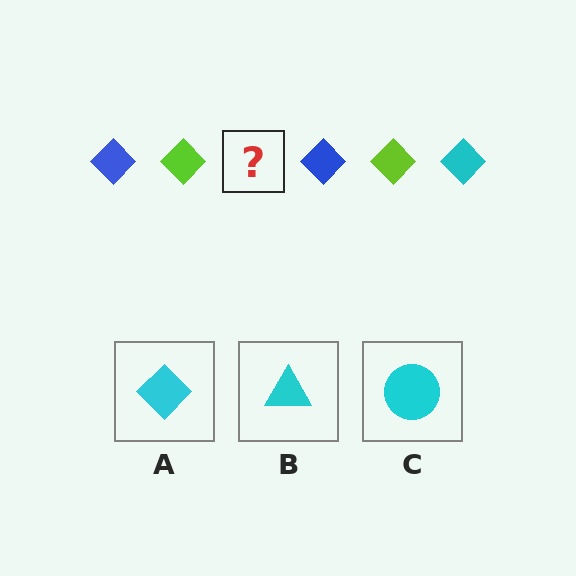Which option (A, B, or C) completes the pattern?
A.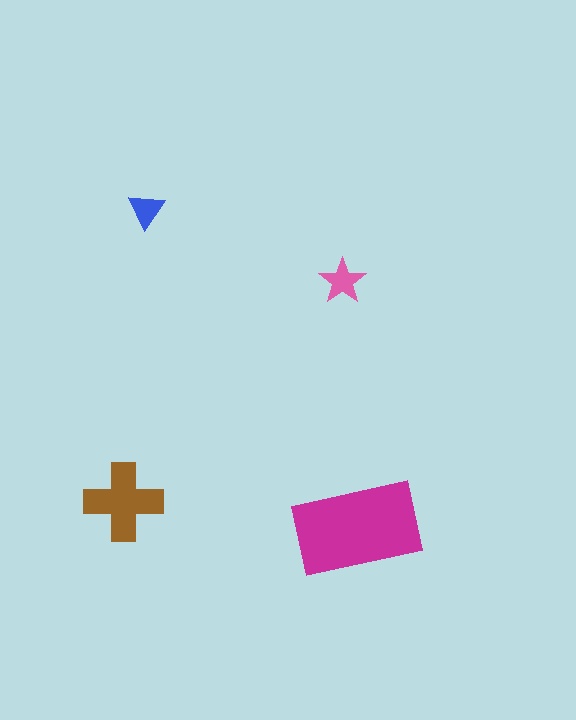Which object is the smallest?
The blue triangle.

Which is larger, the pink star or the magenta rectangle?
The magenta rectangle.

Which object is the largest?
The magenta rectangle.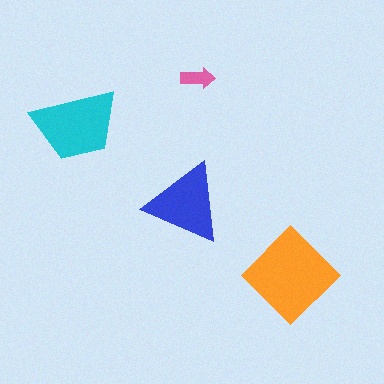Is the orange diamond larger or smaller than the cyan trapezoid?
Larger.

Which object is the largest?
The orange diamond.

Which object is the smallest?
The pink arrow.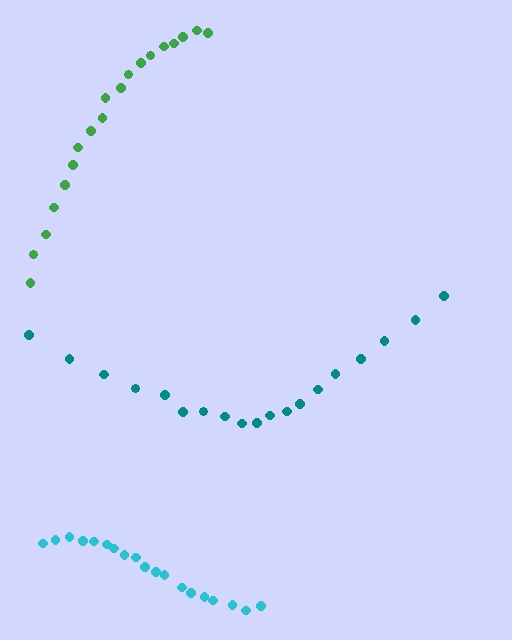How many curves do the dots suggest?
There are 3 distinct paths.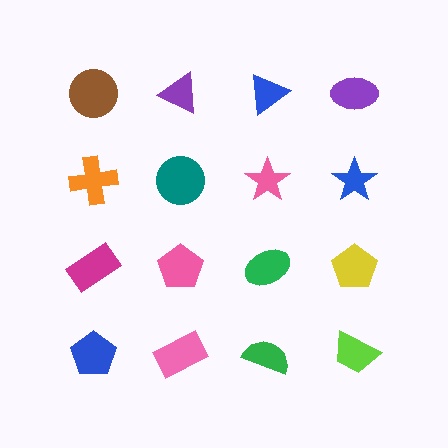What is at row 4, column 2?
A pink rectangle.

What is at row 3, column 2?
A pink pentagon.